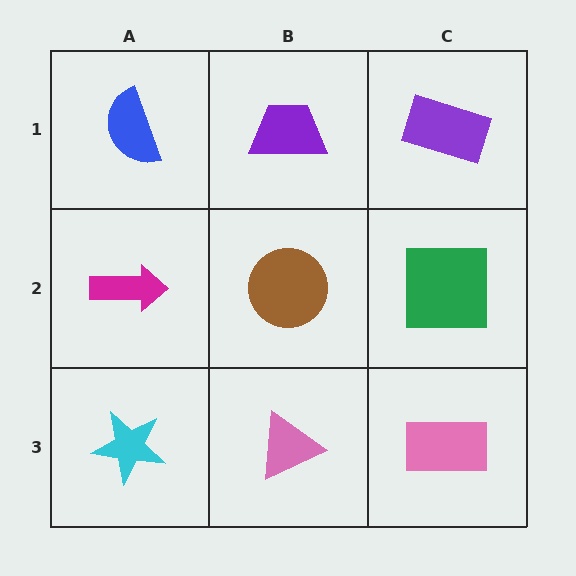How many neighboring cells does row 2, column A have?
3.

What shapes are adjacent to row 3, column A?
A magenta arrow (row 2, column A), a pink triangle (row 3, column B).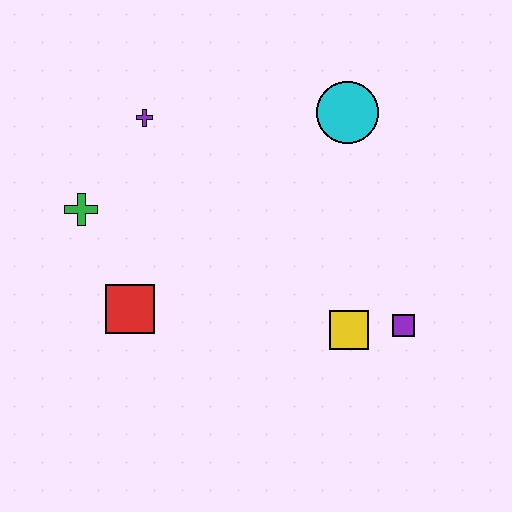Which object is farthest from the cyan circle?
The red square is farthest from the cyan circle.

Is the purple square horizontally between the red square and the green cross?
No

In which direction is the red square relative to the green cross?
The red square is below the green cross.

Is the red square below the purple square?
No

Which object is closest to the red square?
The green cross is closest to the red square.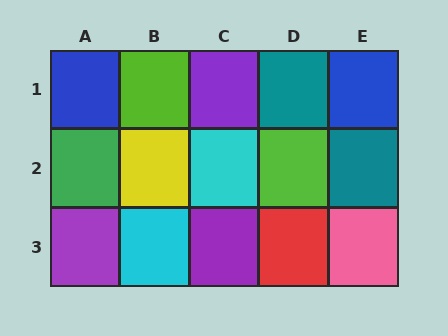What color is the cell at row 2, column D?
Lime.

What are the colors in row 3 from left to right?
Purple, cyan, purple, red, pink.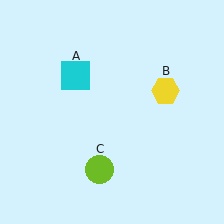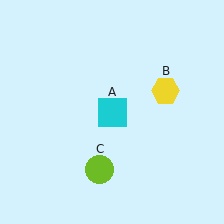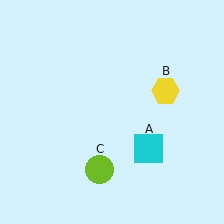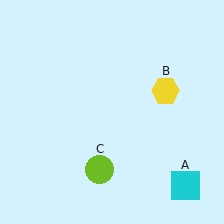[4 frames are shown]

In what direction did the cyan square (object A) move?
The cyan square (object A) moved down and to the right.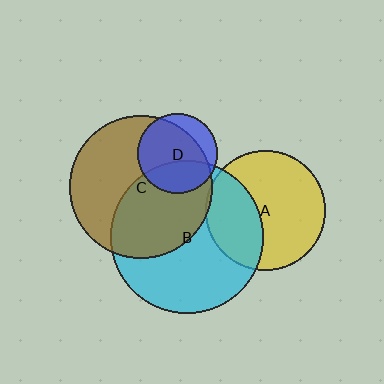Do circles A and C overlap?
Yes.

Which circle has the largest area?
Circle B (cyan).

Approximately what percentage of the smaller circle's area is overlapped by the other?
Approximately 5%.